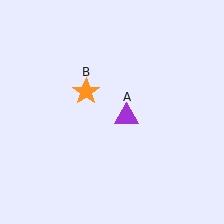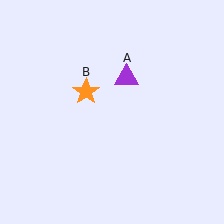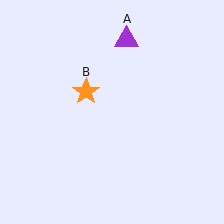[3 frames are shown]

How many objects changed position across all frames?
1 object changed position: purple triangle (object A).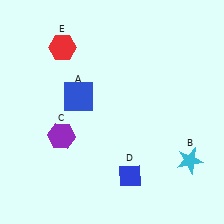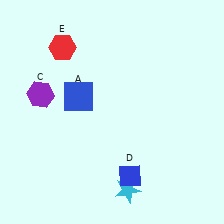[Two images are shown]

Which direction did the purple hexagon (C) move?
The purple hexagon (C) moved up.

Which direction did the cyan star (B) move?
The cyan star (B) moved left.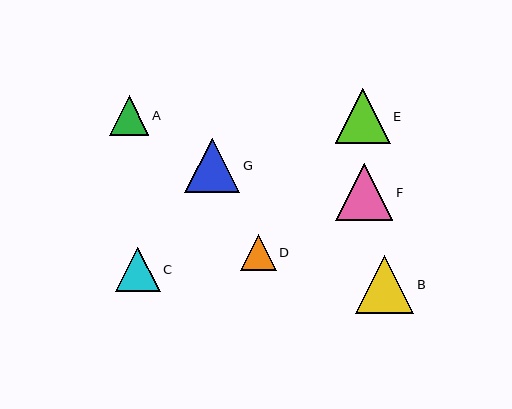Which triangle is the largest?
Triangle B is the largest with a size of approximately 58 pixels.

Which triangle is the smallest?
Triangle D is the smallest with a size of approximately 36 pixels.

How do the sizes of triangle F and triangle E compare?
Triangle F and triangle E are approximately the same size.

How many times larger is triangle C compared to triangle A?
Triangle C is approximately 1.1 times the size of triangle A.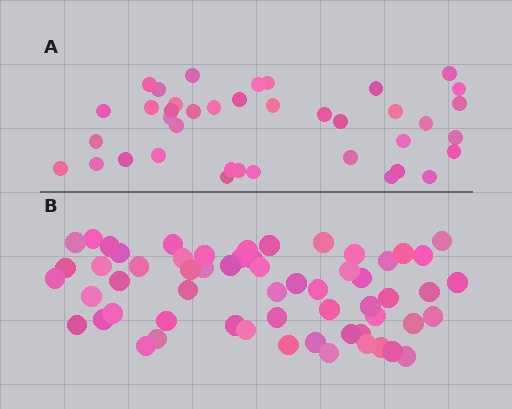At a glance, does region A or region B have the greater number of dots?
Region B (the bottom region) has more dots.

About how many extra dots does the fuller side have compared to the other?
Region B has approximately 20 more dots than region A.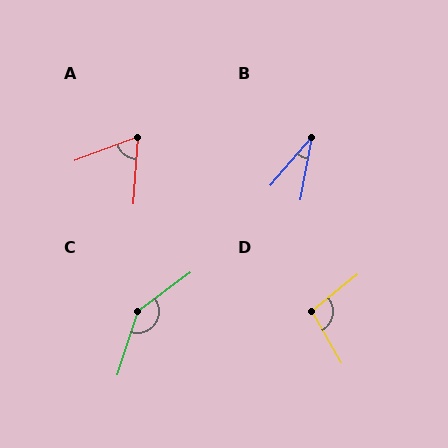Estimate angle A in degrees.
Approximately 65 degrees.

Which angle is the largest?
C, at approximately 144 degrees.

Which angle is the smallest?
B, at approximately 30 degrees.